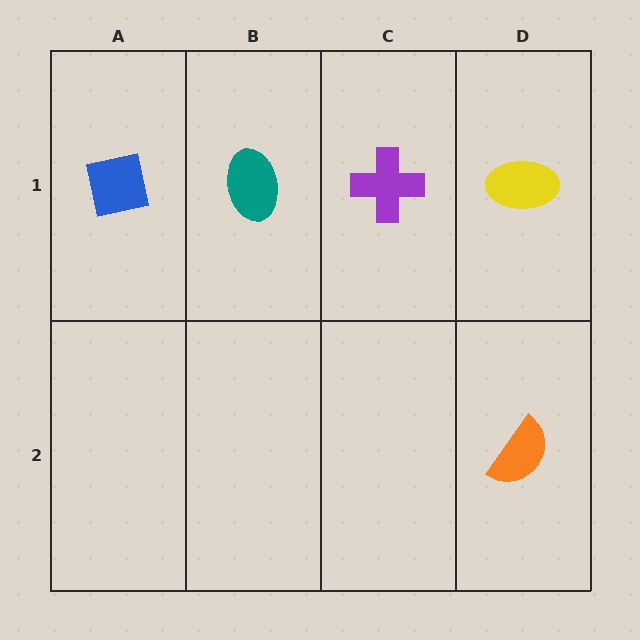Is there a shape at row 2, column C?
No, that cell is empty.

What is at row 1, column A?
A blue square.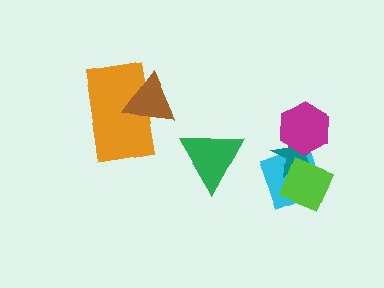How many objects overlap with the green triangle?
0 objects overlap with the green triangle.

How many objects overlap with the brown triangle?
1 object overlaps with the brown triangle.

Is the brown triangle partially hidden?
No, no other shape covers it.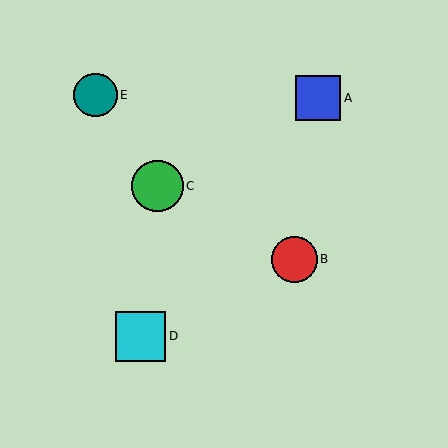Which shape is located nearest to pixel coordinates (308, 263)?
The red circle (labeled B) at (295, 259) is nearest to that location.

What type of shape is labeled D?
Shape D is a cyan square.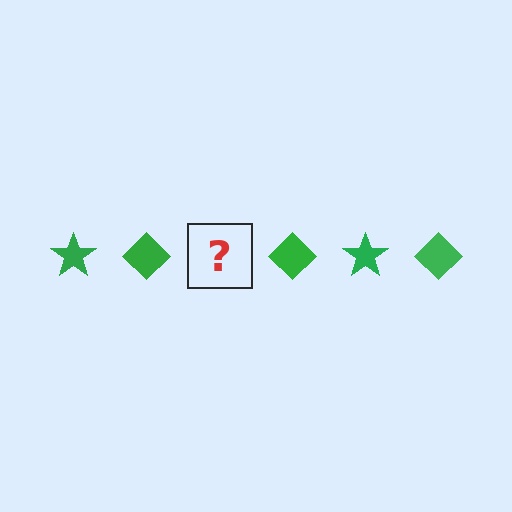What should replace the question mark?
The question mark should be replaced with a green star.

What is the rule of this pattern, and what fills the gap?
The rule is that the pattern cycles through star, diamond shapes in green. The gap should be filled with a green star.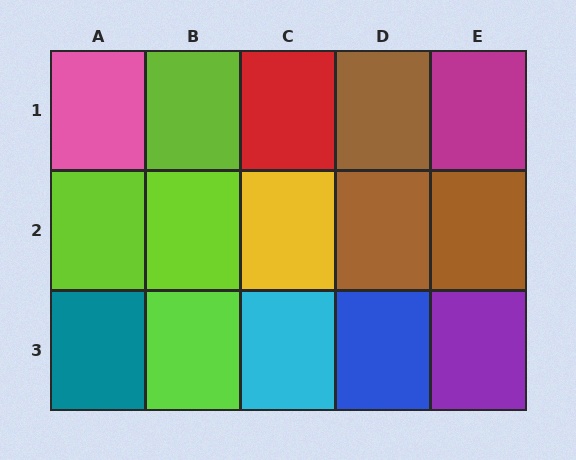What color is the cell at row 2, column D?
Brown.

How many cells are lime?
4 cells are lime.